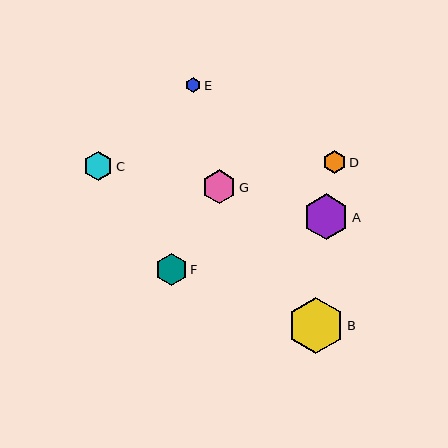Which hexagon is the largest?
Hexagon B is the largest with a size of approximately 56 pixels.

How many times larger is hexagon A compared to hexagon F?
Hexagon A is approximately 1.4 times the size of hexagon F.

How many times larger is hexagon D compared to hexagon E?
Hexagon D is approximately 1.5 times the size of hexagon E.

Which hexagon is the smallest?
Hexagon E is the smallest with a size of approximately 15 pixels.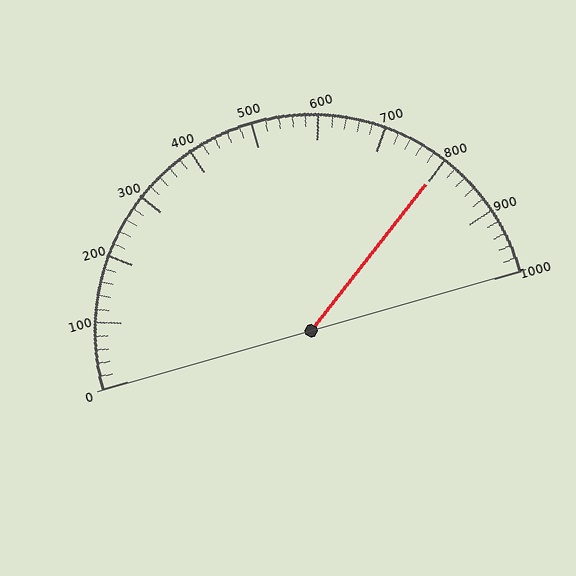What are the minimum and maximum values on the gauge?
The gauge ranges from 0 to 1000.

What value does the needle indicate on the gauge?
The needle indicates approximately 800.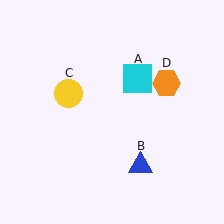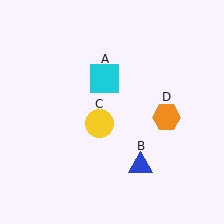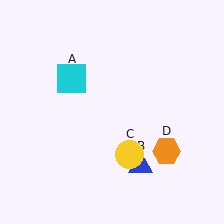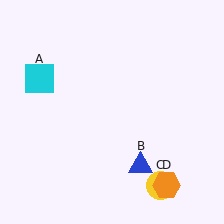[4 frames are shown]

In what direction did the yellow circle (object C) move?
The yellow circle (object C) moved down and to the right.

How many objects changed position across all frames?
3 objects changed position: cyan square (object A), yellow circle (object C), orange hexagon (object D).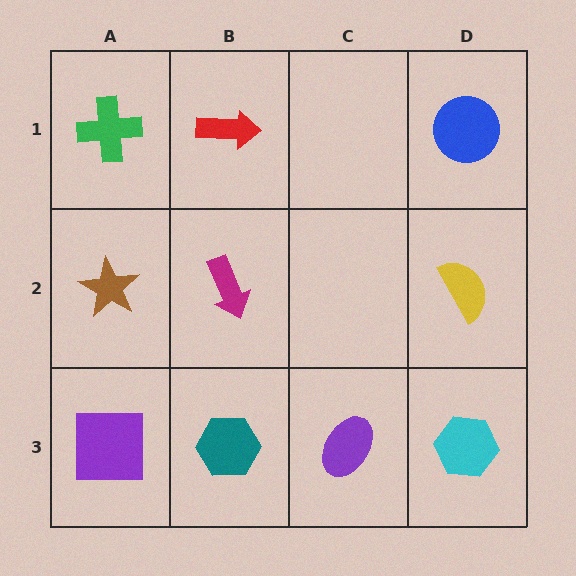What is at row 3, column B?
A teal hexagon.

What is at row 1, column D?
A blue circle.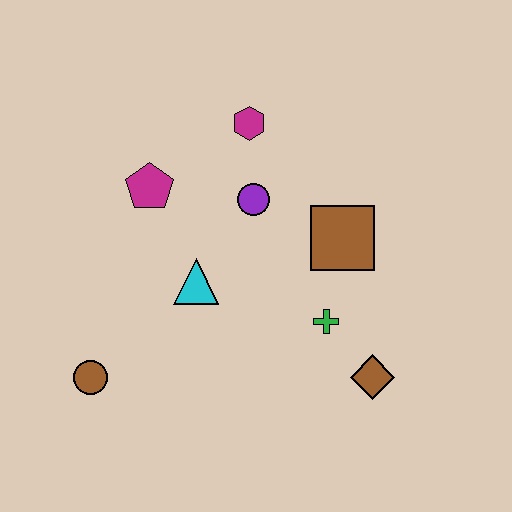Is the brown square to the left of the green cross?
No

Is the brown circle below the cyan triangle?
Yes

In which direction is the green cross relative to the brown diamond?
The green cross is above the brown diamond.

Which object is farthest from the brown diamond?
The magenta pentagon is farthest from the brown diamond.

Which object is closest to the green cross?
The brown diamond is closest to the green cross.